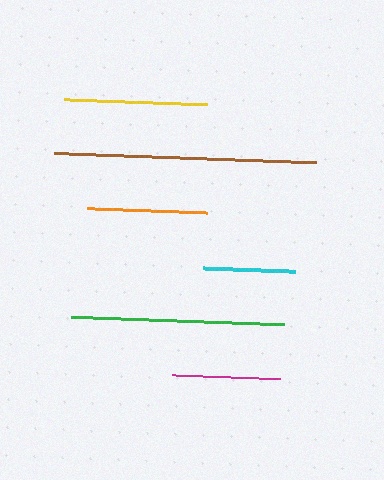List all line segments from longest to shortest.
From longest to shortest: brown, green, yellow, orange, magenta, cyan.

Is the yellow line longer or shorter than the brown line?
The brown line is longer than the yellow line.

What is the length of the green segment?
The green segment is approximately 213 pixels long.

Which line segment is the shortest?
The cyan line is the shortest at approximately 92 pixels.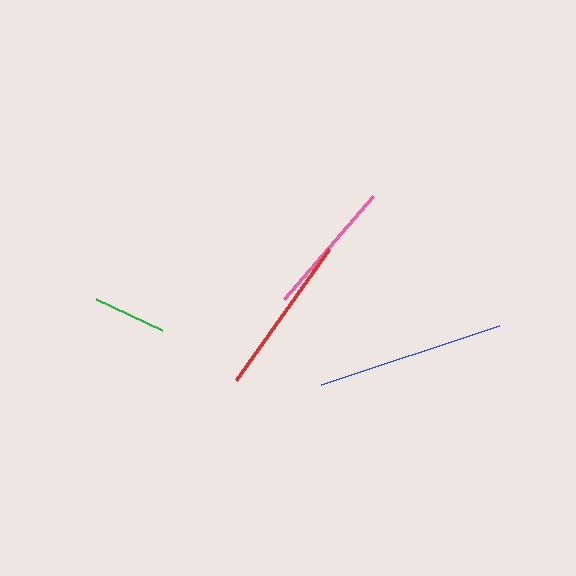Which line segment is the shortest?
The green line is the shortest at approximately 74 pixels.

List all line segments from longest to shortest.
From longest to shortest: blue, red, pink, green.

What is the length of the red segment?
The red segment is approximately 160 pixels long.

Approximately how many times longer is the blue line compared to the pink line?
The blue line is approximately 1.4 times the length of the pink line.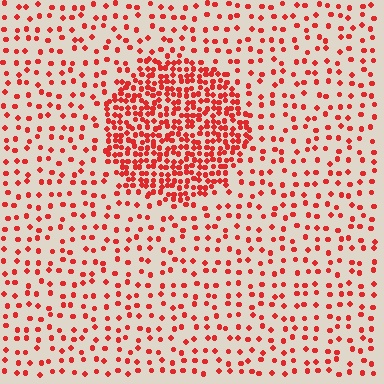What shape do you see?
I see a circle.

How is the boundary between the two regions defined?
The boundary is defined by a change in element density (approximately 2.9x ratio). All elements are the same color, size, and shape.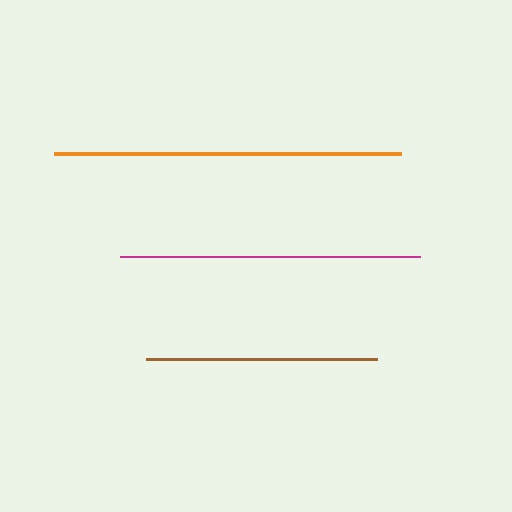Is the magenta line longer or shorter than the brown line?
The magenta line is longer than the brown line.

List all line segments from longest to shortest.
From longest to shortest: orange, magenta, brown.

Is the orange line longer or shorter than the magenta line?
The orange line is longer than the magenta line.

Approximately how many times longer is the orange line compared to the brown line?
The orange line is approximately 1.5 times the length of the brown line.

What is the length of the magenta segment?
The magenta segment is approximately 300 pixels long.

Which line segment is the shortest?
The brown line is the shortest at approximately 230 pixels.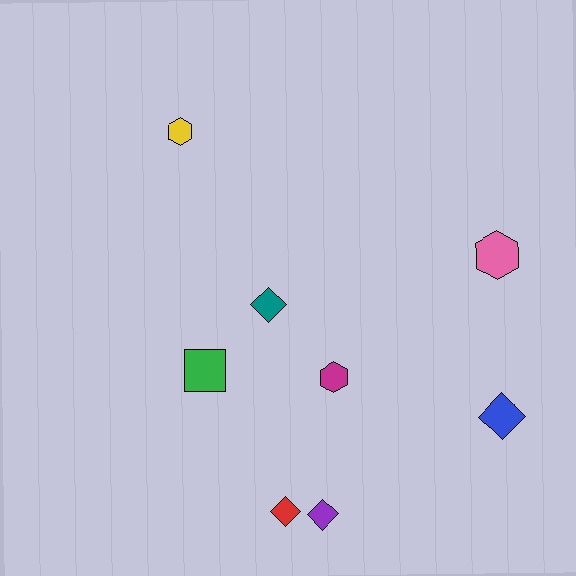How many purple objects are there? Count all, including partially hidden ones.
There is 1 purple object.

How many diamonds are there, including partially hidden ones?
There are 4 diamonds.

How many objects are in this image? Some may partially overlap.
There are 8 objects.